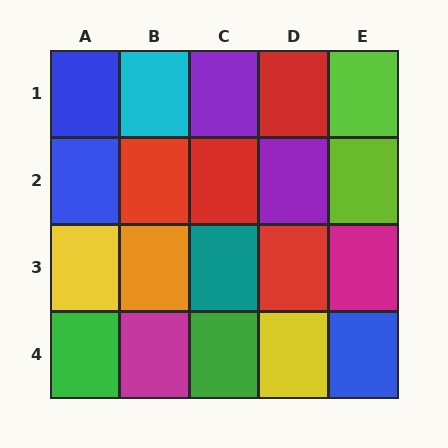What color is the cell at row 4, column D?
Yellow.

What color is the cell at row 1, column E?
Lime.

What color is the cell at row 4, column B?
Magenta.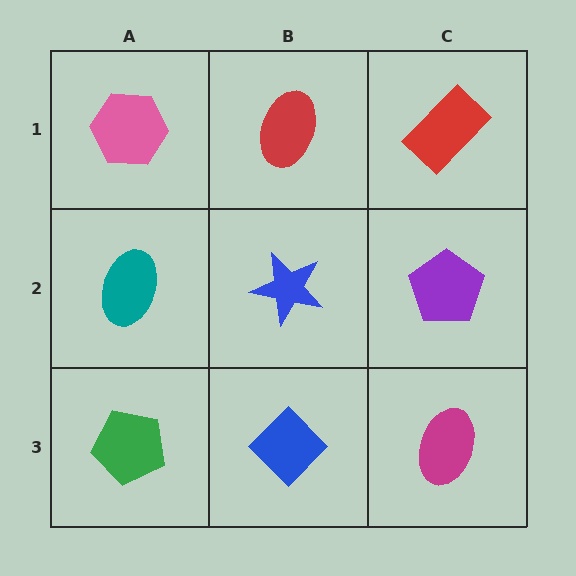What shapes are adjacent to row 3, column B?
A blue star (row 2, column B), a green pentagon (row 3, column A), a magenta ellipse (row 3, column C).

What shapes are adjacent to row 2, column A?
A pink hexagon (row 1, column A), a green pentagon (row 3, column A), a blue star (row 2, column B).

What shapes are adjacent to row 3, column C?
A purple pentagon (row 2, column C), a blue diamond (row 3, column B).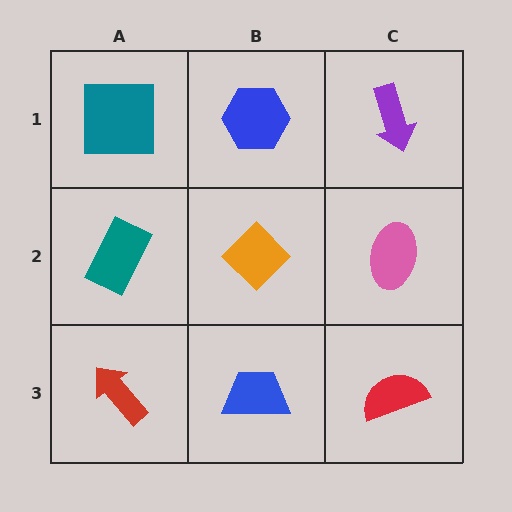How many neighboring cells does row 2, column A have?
3.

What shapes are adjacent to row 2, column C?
A purple arrow (row 1, column C), a red semicircle (row 3, column C), an orange diamond (row 2, column B).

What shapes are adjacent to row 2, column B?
A blue hexagon (row 1, column B), a blue trapezoid (row 3, column B), a teal rectangle (row 2, column A), a pink ellipse (row 2, column C).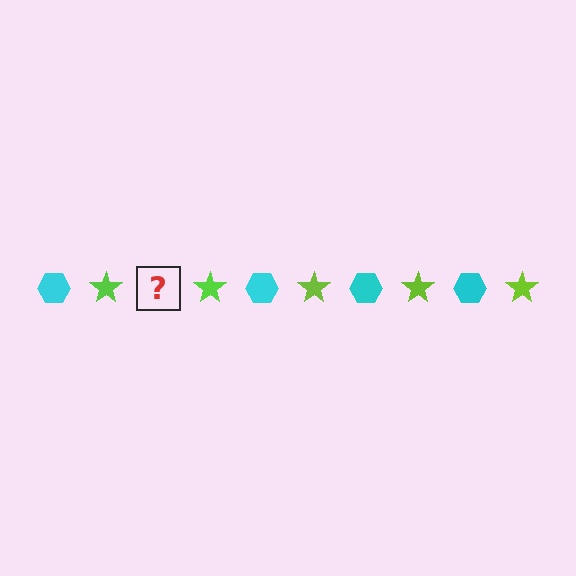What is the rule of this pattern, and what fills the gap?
The rule is that the pattern alternates between cyan hexagon and lime star. The gap should be filled with a cyan hexagon.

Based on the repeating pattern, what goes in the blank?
The blank should be a cyan hexagon.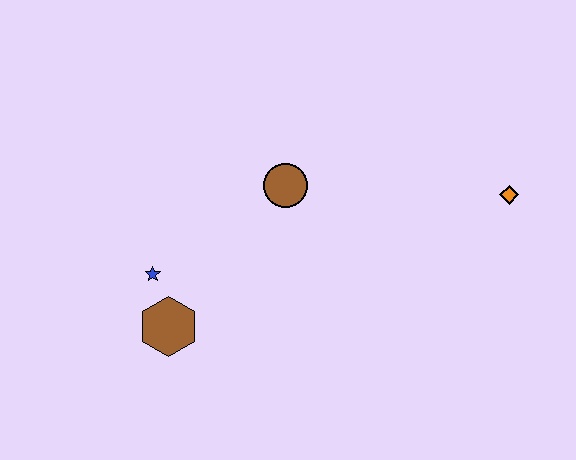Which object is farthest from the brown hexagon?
The orange diamond is farthest from the brown hexagon.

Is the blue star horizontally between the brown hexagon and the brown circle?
No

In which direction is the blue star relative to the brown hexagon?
The blue star is above the brown hexagon.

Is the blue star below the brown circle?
Yes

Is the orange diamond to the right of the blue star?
Yes